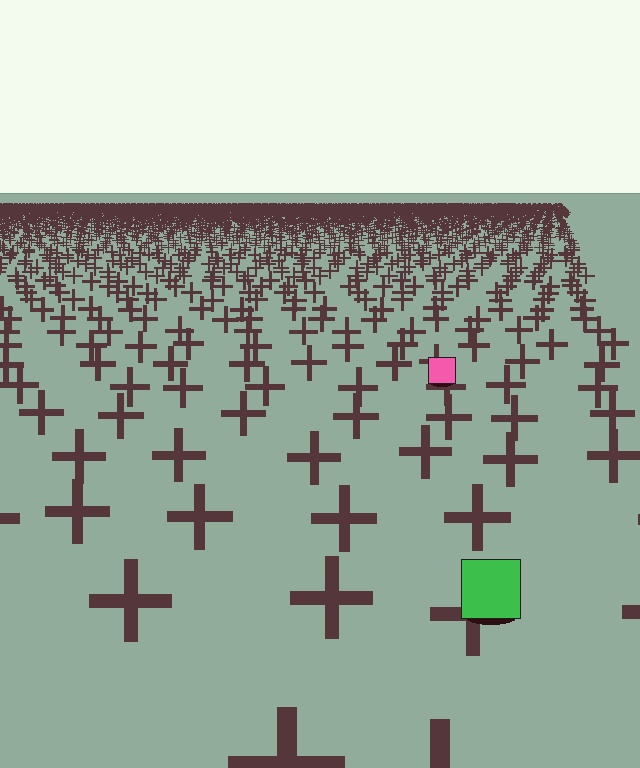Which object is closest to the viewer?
The green square is closest. The texture marks near it are larger and more spread out.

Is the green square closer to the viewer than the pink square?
Yes. The green square is closer — you can tell from the texture gradient: the ground texture is coarser near it.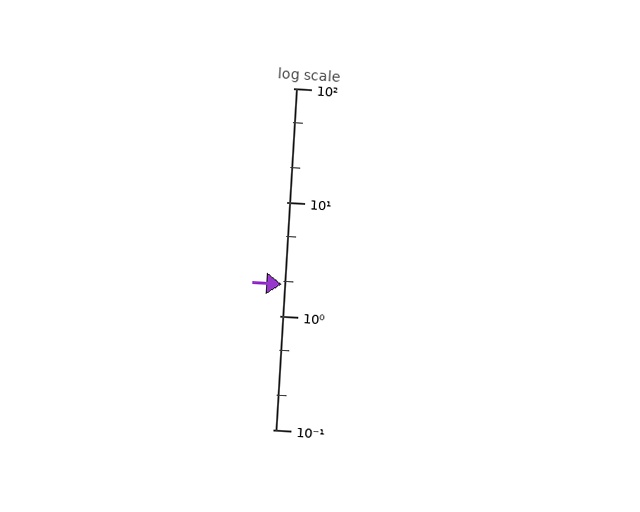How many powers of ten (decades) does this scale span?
The scale spans 3 decades, from 0.1 to 100.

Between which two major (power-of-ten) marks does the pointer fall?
The pointer is between 1 and 10.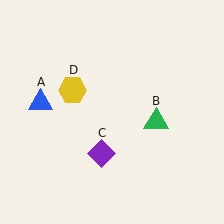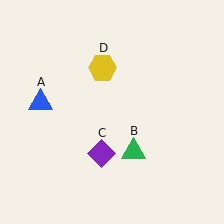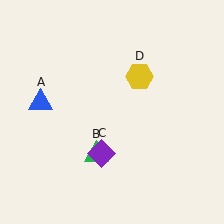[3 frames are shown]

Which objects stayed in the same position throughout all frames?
Blue triangle (object A) and purple diamond (object C) remained stationary.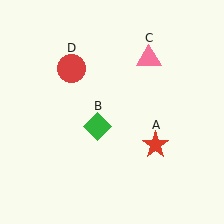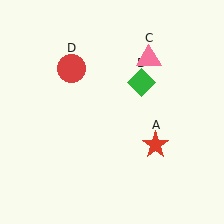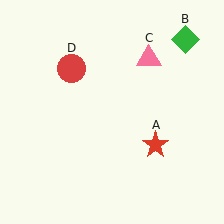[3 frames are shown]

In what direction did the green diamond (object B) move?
The green diamond (object B) moved up and to the right.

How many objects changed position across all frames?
1 object changed position: green diamond (object B).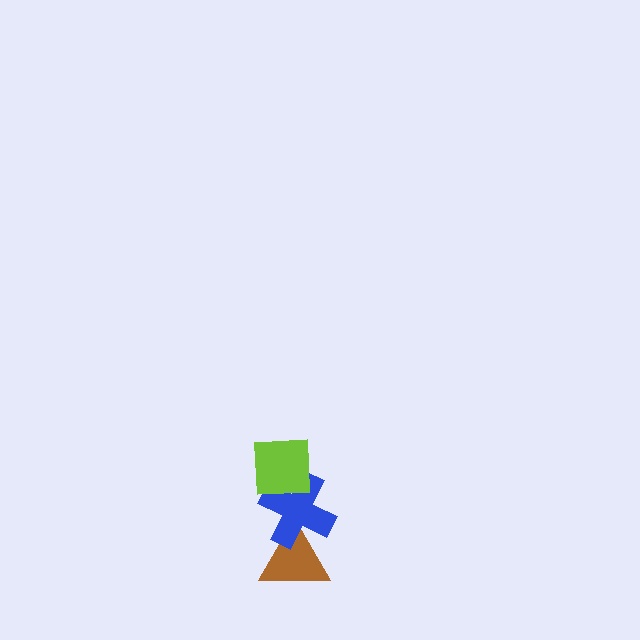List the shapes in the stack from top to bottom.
From top to bottom: the lime square, the blue cross, the brown triangle.